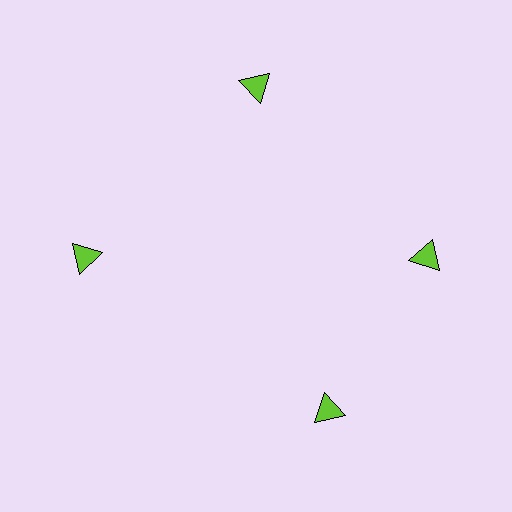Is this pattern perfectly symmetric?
No. The 4 lime triangles are arranged in a ring, but one element near the 6 o'clock position is rotated out of alignment along the ring, breaking the 4-fold rotational symmetry.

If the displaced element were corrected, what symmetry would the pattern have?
It would have 4-fold rotational symmetry — the pattern would map onto itself every 90 degrees.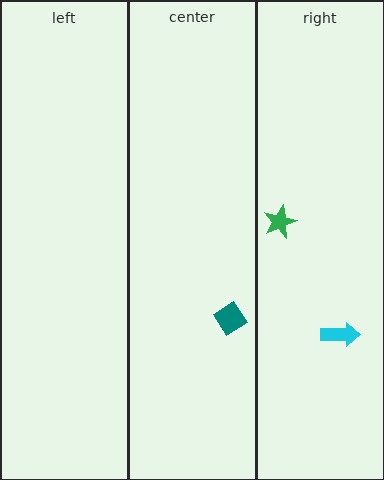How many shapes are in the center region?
1.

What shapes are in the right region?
The green star, the cyan arrow.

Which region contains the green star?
The right region.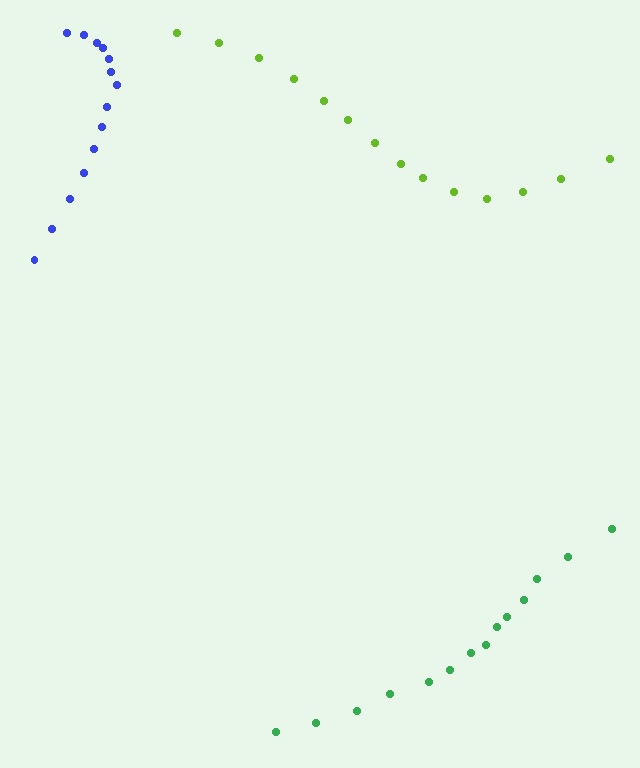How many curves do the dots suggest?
There are 3 distinct paths.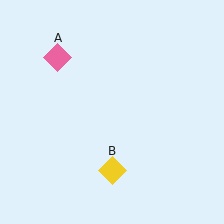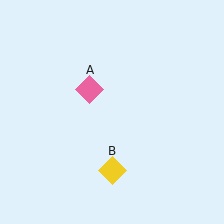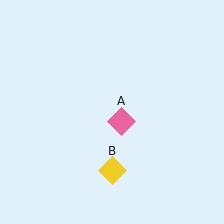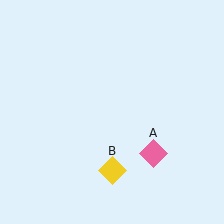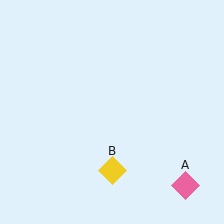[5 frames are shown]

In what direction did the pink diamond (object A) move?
The pink diamond (object A) moved down and to the right.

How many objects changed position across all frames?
1 object changed position: pink diamond (object A).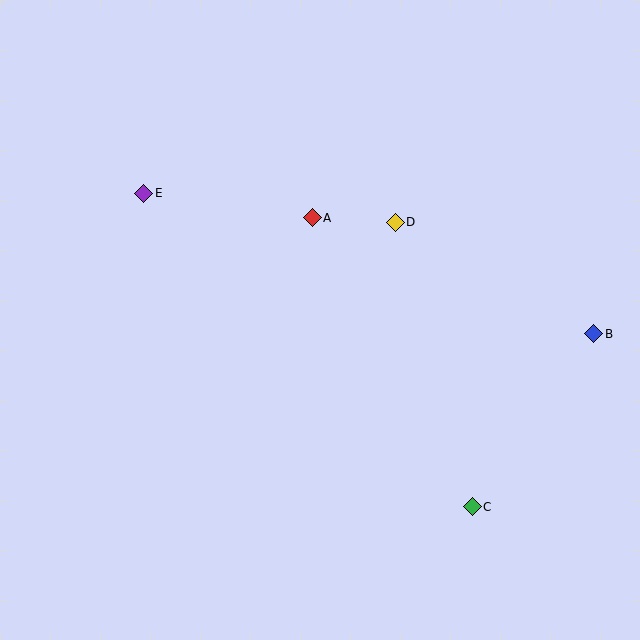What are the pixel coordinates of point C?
Point C is at (472, 507).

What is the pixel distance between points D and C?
The distance between D and C is 294 pixels.